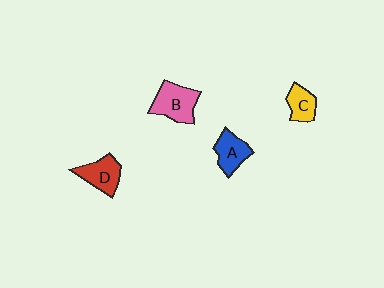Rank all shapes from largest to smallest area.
From largest to smallest: B (pink), D (red), A (blue), C (yellow).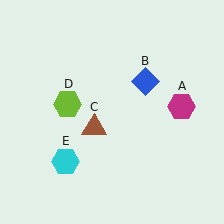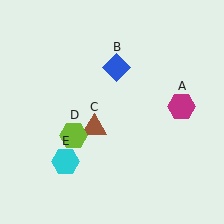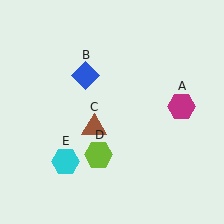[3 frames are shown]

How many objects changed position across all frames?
2 objects changed position: blue diamond (object B), lime hexagon (object D).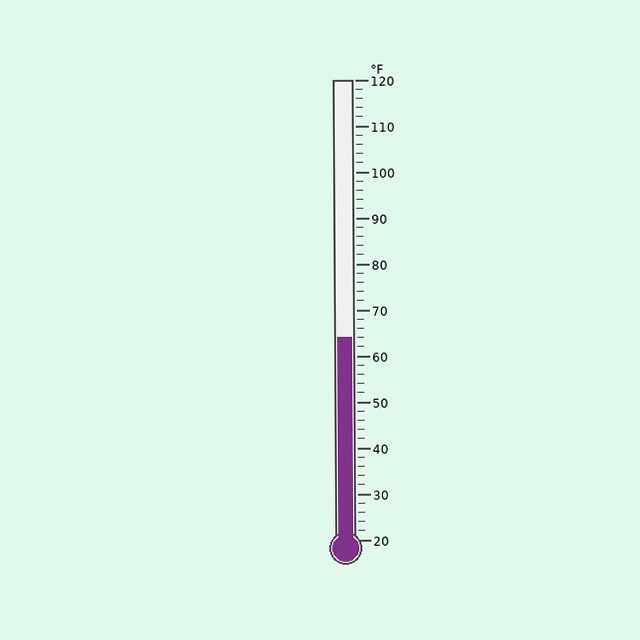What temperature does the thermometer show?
The thermometer shows approximately 64°F.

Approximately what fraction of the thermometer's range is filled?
The thermometer is filled to approximately 45% of its range.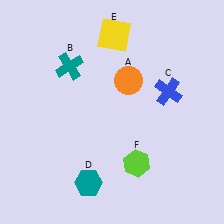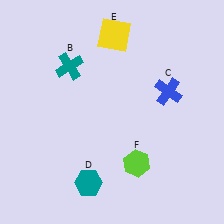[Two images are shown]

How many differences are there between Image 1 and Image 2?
There is 1 difference between the two images.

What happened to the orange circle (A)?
The orange circle (A) was removed in Image 2. It was in the top-right area of Image 1.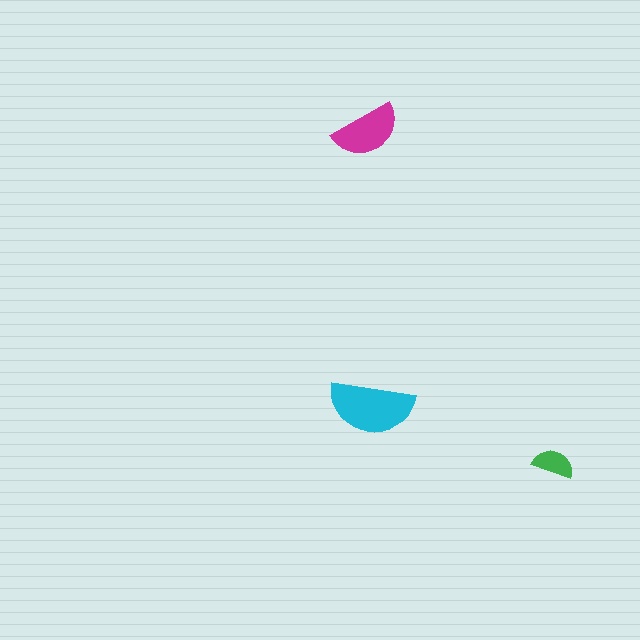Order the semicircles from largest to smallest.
the cyan one, the magenta one, the green one.